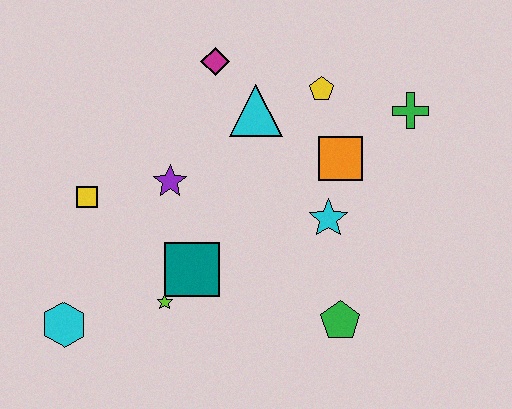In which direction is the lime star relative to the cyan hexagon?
The lime star is to the right of the cyan hexagon.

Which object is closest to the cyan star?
The orange square is closest to the cyan star.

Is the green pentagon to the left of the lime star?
No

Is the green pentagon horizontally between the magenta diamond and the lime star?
No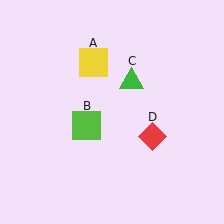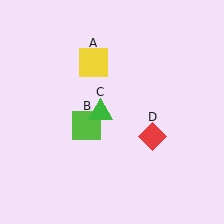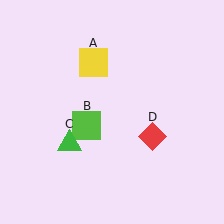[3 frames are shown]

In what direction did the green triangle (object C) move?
The green triangle (object C) moved down and to the left.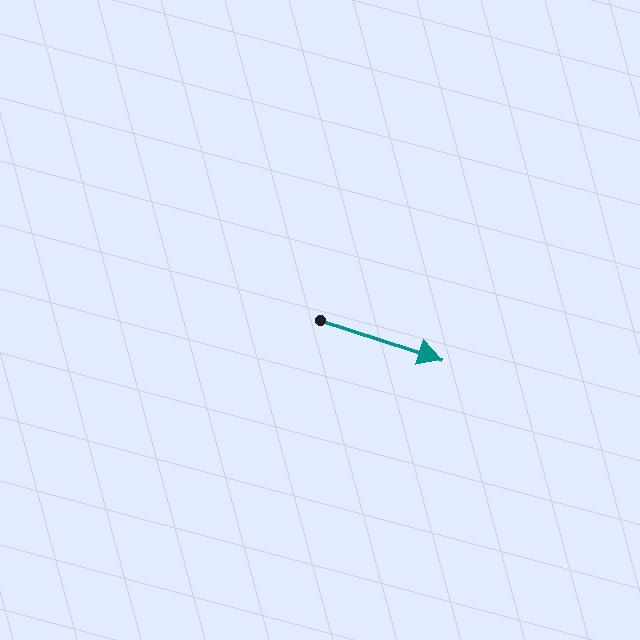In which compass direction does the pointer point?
East.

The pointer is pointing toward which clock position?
Roughly 4 o'clock.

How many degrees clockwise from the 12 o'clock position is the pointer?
Approximately 108 degrees.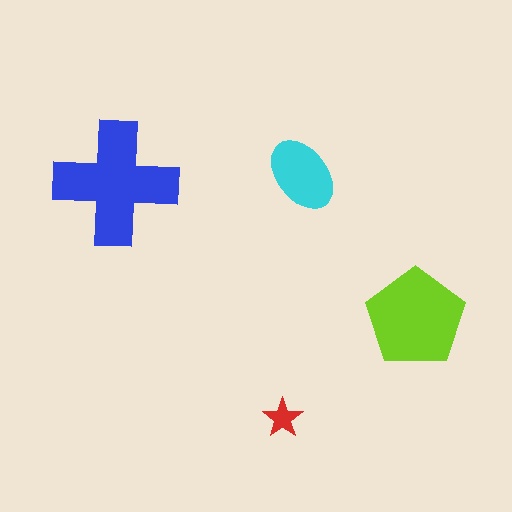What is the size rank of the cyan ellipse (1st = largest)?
3rd.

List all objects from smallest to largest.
The red star, the cyan ellipse, the lime pentagon, the blue cross.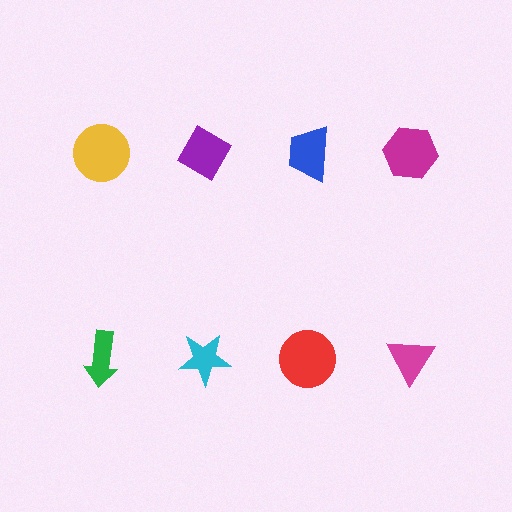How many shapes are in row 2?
4 shapes.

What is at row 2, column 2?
A cyan star.